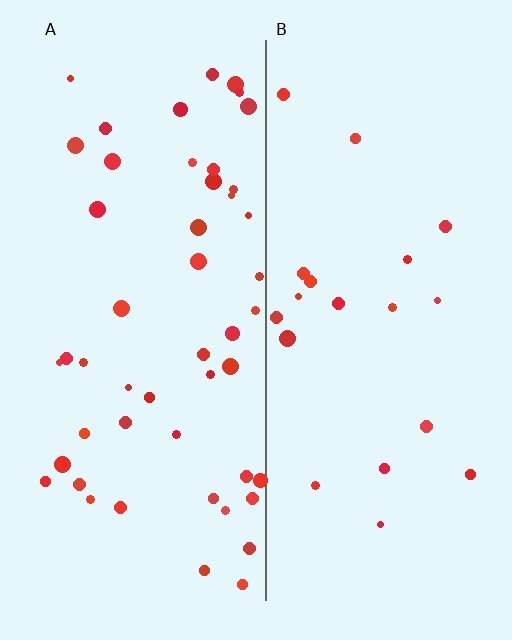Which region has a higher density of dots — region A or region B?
A (the left).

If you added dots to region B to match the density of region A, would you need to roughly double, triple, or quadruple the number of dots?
Approximately double.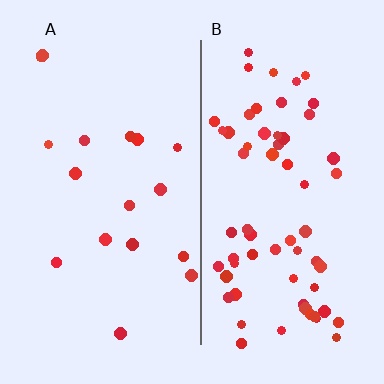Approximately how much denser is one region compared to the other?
Approximately 3.8× — region B over region A.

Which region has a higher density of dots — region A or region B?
B (the right).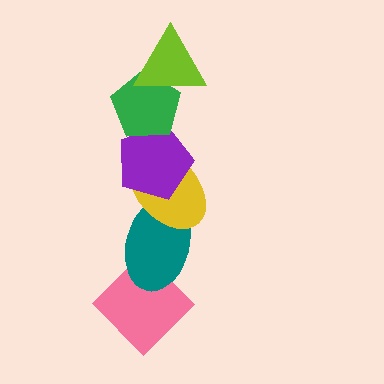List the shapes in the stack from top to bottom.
From top to bottom: the lime triangle, the green pentagon, the purple pentagon, the yellow ellipse, the teal ellipse, the pink diamond.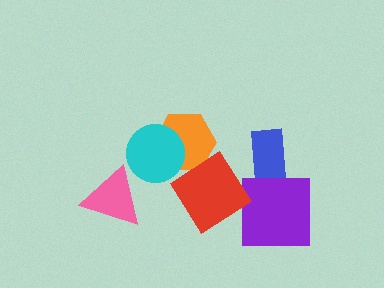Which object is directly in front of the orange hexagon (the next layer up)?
The cyan circle is directly in front of the orange hexagon.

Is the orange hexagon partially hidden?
Yes, it is partially covered by another shape.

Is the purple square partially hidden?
No, no other shape covers it.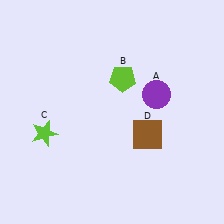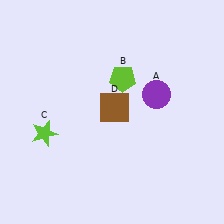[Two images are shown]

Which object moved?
The brown square (D) moved left.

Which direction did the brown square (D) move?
The brown square (D) moved left.